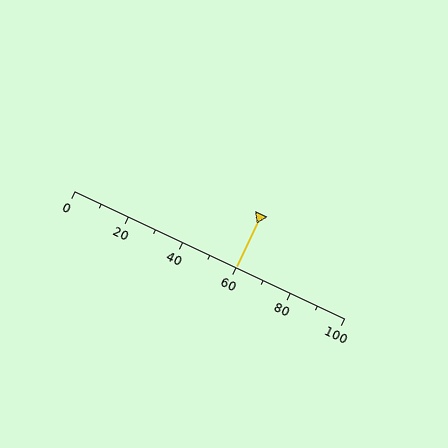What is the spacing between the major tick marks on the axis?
The major ticks are spaced 20 apart.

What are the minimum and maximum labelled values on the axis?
The axis runs from 0 to 100.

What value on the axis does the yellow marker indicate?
The marker indicates approximately 60.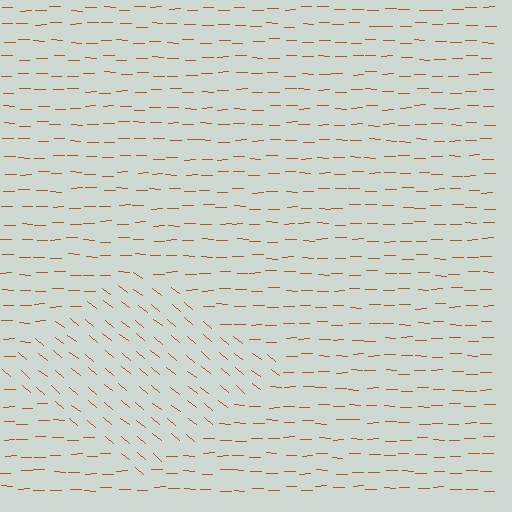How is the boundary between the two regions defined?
The boundary is defined purely by a change in line orientation (approximately 39 degrees difference). All lines are the same color and thickness.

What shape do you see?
I see a diamond.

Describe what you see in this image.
The image is filled with small brown line segments. A diamond region in the image has lines oriented differently from the surrounding lines, creating a visible texture boundary.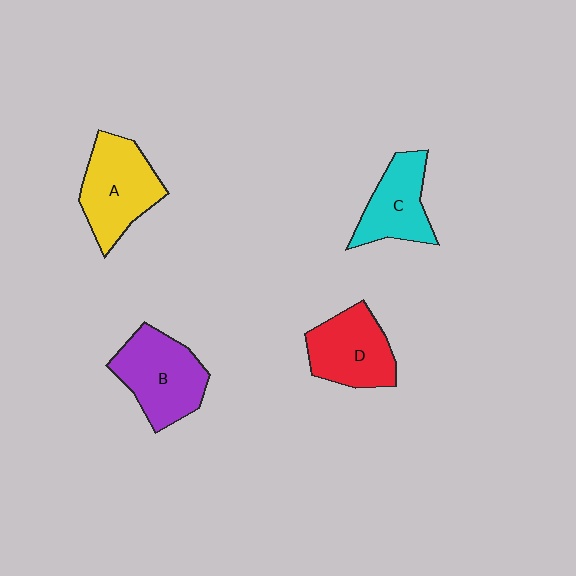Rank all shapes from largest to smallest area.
From largest to smallest: B (purple), A (yellow), D (red), C (cyan).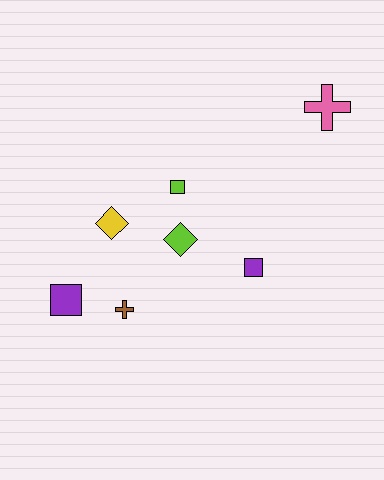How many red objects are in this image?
There are no red objects.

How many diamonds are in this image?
There are 2 diamonds.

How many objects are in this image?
There are 7 objects.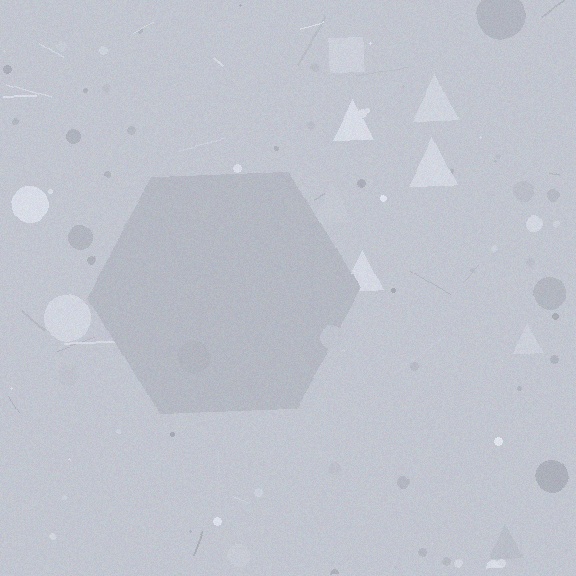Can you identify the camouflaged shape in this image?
The camouflaged shape is a hexagon.